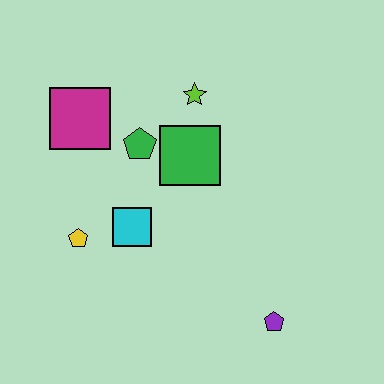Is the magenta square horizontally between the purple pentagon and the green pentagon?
No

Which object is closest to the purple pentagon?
The cyan square is closest to the purple pentagon.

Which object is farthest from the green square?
The purple pentagon is farthest from the green square.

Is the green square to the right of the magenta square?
Yes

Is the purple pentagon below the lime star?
Yes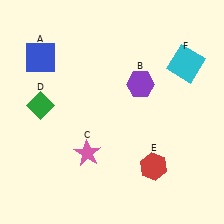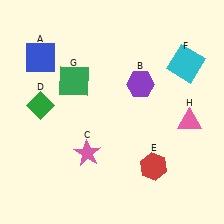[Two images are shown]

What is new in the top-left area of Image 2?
A green square (G) was added in the top-left area of Image 2.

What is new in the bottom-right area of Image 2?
A pink triangle (H) was added in the bottom-right area of Image 2.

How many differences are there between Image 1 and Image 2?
There are 2 differences between the two images.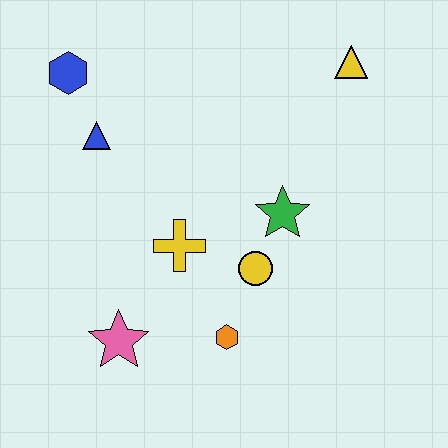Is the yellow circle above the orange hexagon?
Yes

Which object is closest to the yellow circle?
The green star is closest to the yellow circle.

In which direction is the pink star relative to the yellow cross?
The pink star is below the yellow cross.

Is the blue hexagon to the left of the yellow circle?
Yes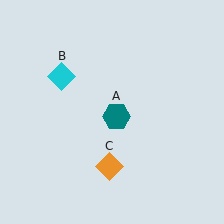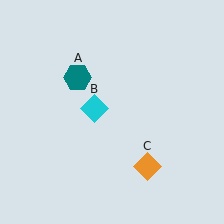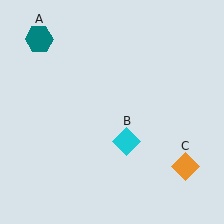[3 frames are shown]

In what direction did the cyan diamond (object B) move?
The cyan diamond (object B) moved down and to the right.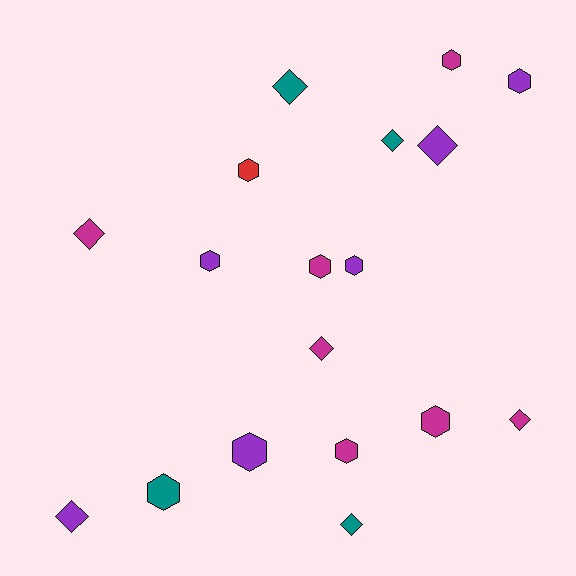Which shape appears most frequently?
Hexagon, with 10 objects.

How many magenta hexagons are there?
There are 4 magenta hexagons.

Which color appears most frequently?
Magenta, with 7 objects.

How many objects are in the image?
There are 18 objects.